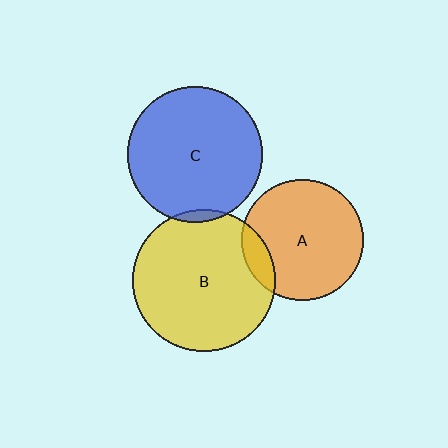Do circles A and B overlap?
Yes.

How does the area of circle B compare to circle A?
Approximately 1.4 times.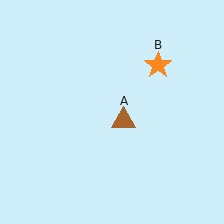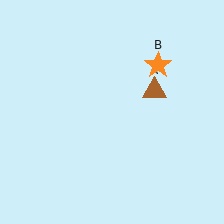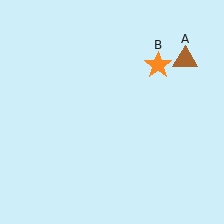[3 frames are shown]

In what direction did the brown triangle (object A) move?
The brown triangle (object A) moved up and to the right.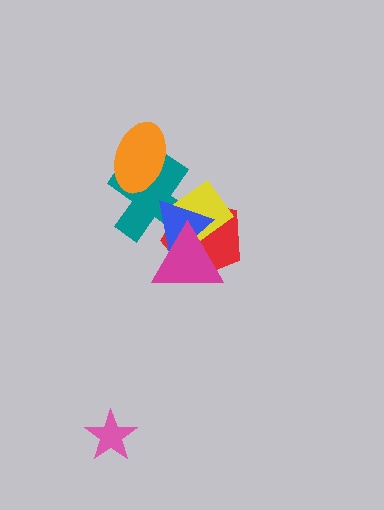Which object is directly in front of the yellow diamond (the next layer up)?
The blue triangle is directly in front of the yellow diamond.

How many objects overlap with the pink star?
0 objects overlap with the pink star.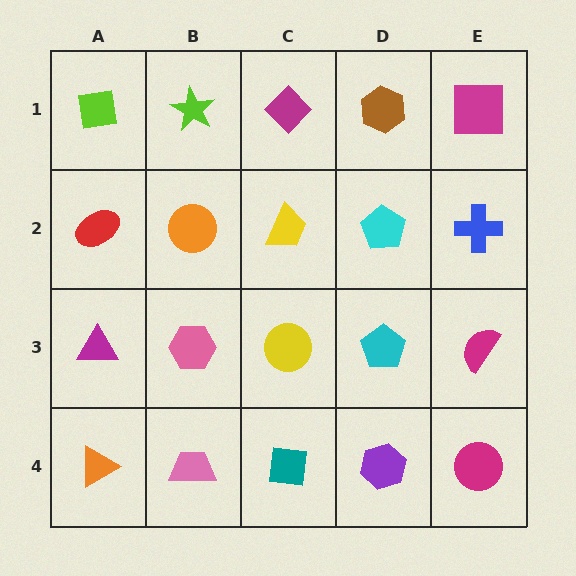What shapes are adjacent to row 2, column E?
A magenta square (row 1, column E), a magenta semicircle (row 3, column E), a cyan pentagon (row 2, column D).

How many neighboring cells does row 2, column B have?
4.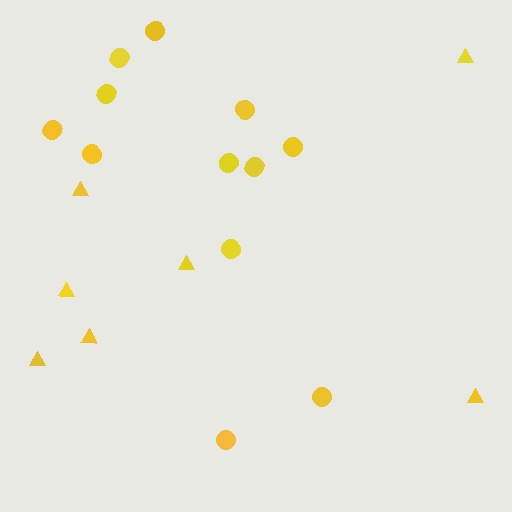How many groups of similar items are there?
There are 2 groups: one group of circles (12) and one group of triangles (7).